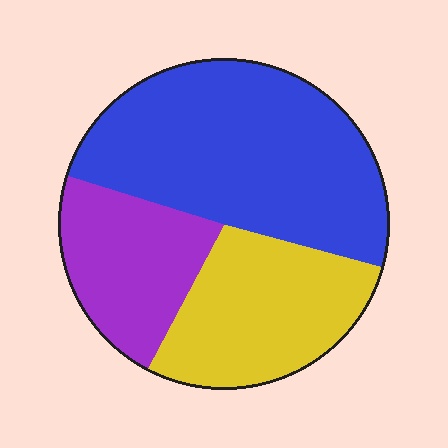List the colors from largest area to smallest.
From largest to smallest: blue, yellow, purple.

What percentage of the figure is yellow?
Yellow covers 28% of the figure.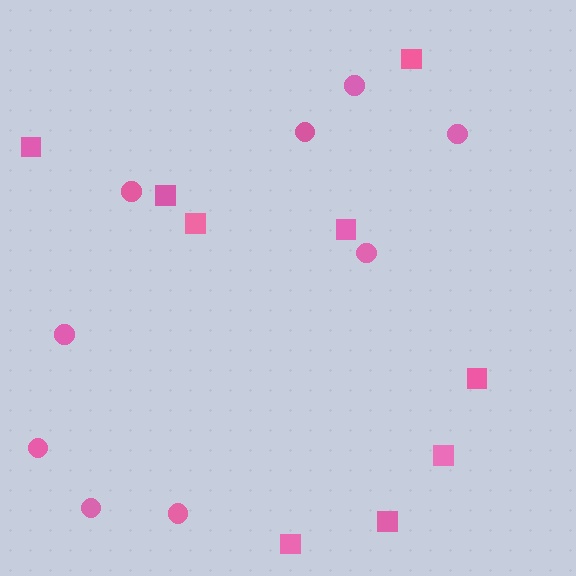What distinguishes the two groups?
There are 2 groups: one group of squares (9) and one group of circles (9).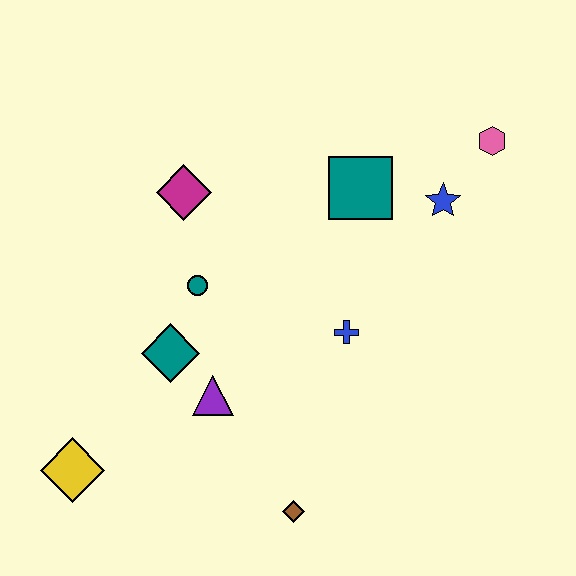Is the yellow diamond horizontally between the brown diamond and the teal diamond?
No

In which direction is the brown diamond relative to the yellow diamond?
The brown diamond is to the right of the yellow diamond.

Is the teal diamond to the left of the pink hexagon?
Yes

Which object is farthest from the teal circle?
The pink hexagon is farthest from the teal circle.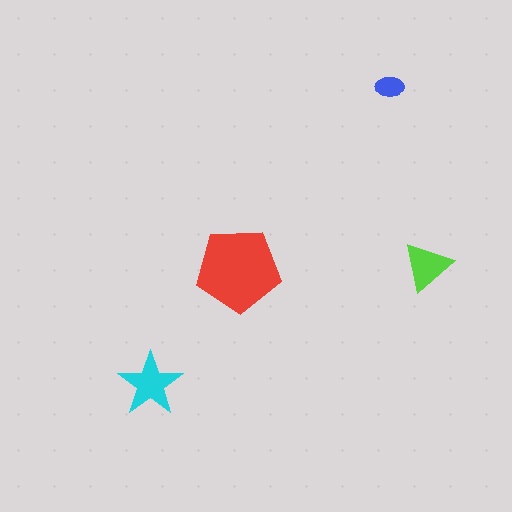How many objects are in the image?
There are 4 objects in the image.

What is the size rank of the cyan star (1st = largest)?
2nd.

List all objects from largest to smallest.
The red pentagon, the cyan star, the lime triangle, the blue ellipse.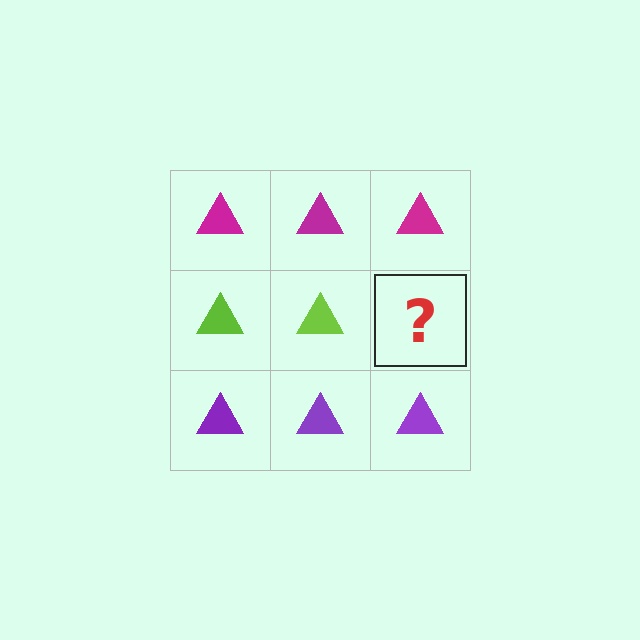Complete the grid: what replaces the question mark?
The question mark should be replaced with a lime triangle.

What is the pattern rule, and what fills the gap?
The rule is that each row has a consistent color. The gap should be filled with a lime triangle.